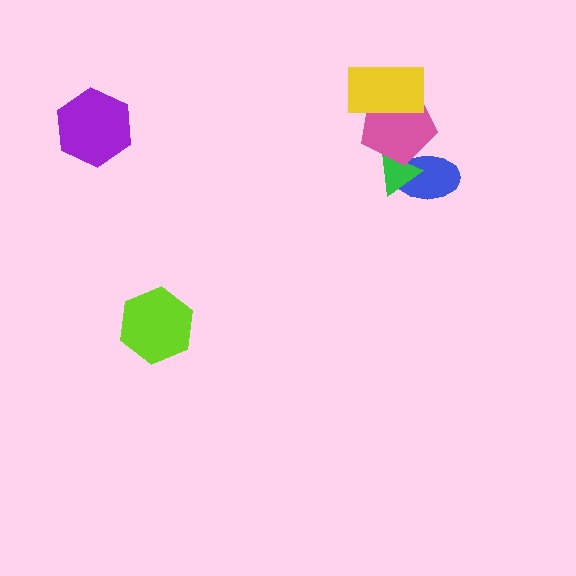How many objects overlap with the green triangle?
2 objects overlap with the green triangle.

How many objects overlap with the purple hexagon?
0 objects overlap with the purple hexagon.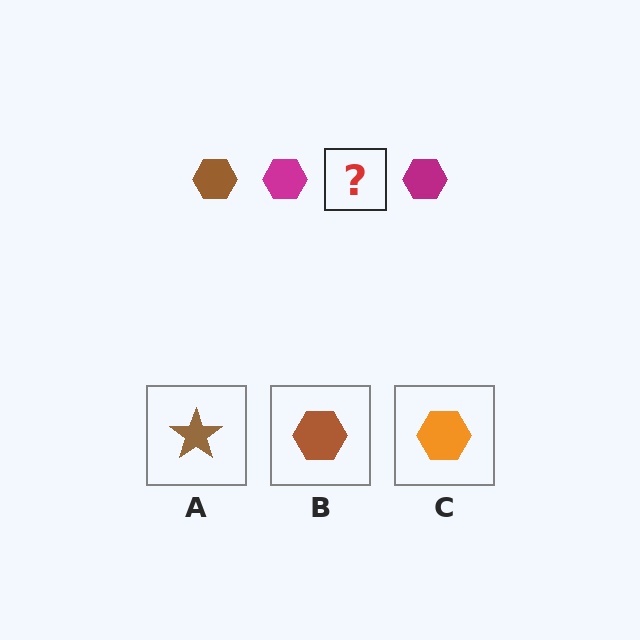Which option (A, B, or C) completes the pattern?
B.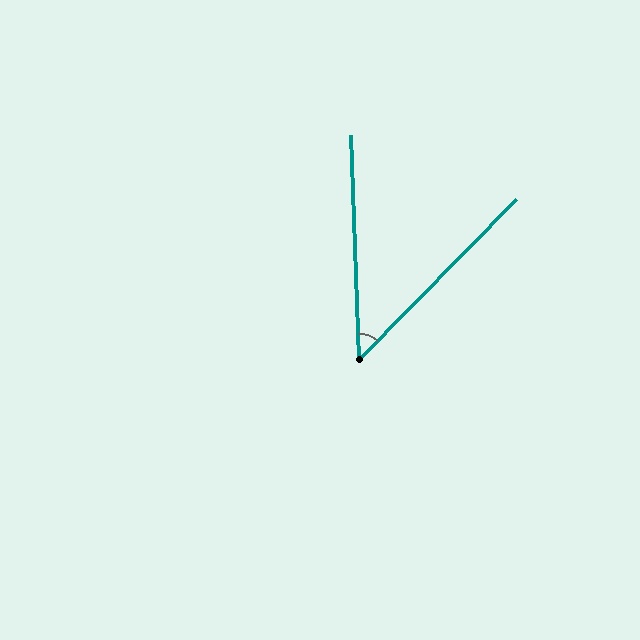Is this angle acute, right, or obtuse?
It is acute.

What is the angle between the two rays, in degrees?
Approximately 47 degrees.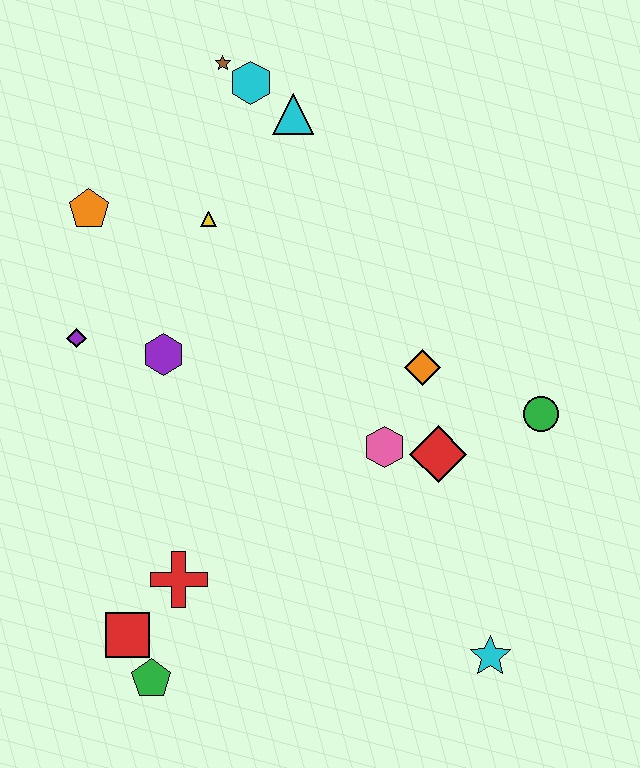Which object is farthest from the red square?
The brown star is farthest from the red square.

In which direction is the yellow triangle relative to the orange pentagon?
The yellow triangle is to the right of the orange pentagon.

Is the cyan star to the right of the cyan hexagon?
Yes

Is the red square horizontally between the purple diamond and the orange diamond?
Yes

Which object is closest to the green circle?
The red diamond is closest to the green circle.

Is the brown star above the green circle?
Yes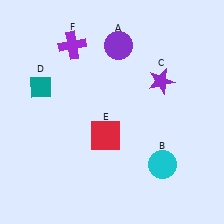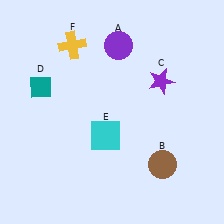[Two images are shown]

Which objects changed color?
B changed from cyan to brown. E changed from red to cyan. F changed from purple to yellow.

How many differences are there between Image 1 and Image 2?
There are 3 differences between the two images.